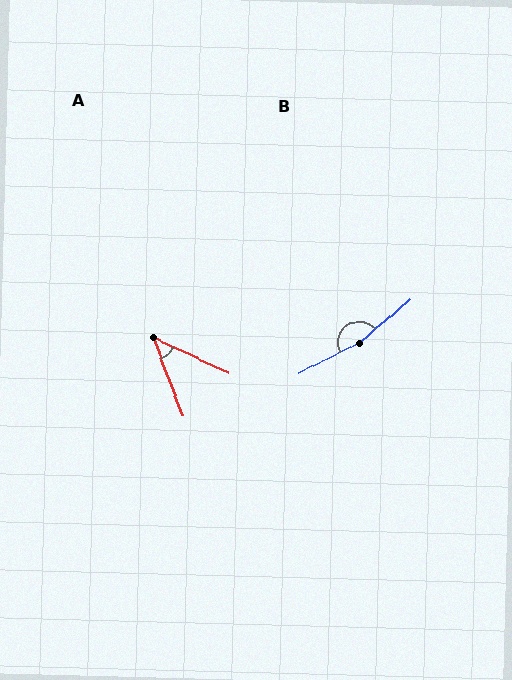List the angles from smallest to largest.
A (44°), B (166°).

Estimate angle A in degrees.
Approximately 44 degrees.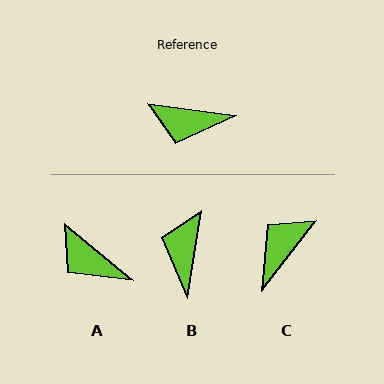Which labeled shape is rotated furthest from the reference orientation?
C, about 120 degrees away.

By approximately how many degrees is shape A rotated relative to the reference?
Approximately 32 degrees clockwise.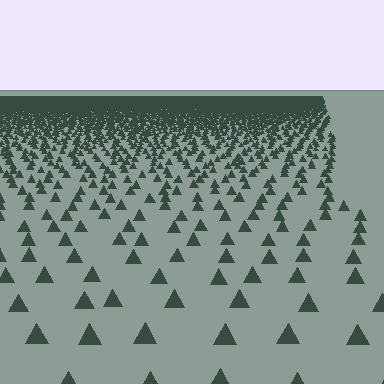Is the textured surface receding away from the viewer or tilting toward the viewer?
The surface is receding away from the viewer. Texture elements get smaller and denser toward the top.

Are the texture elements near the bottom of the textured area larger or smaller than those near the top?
Larger. Near the bottom, elements are closer to the viewer and appear at a bigger on-screen size.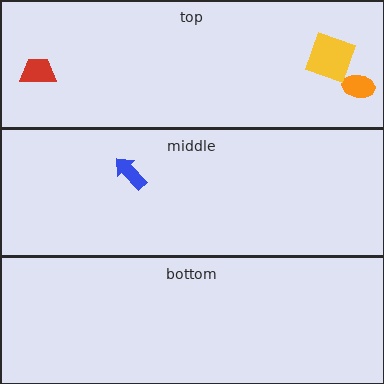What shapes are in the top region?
The red trapezoid, the orange ellipse, the yellow square.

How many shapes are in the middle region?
1.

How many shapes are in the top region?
3.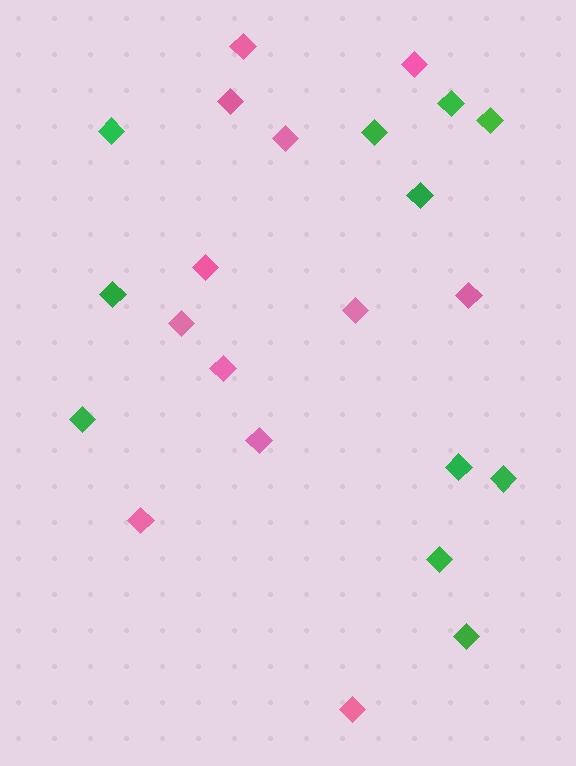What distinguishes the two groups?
There are 2 groups: one group of pink diamonds (12) and one group of green diamonds (11).